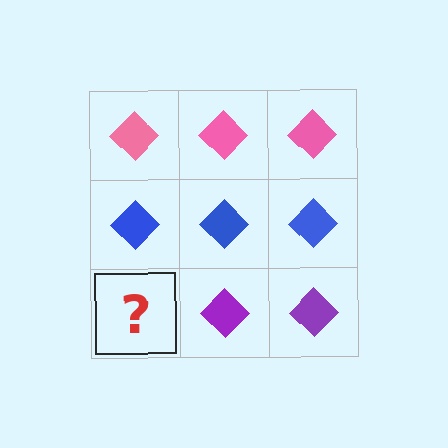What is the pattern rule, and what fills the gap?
The rule is that each row has a consistent color. The gap should be filled with a purple diamond.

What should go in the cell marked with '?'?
The missing cell should contain a purple diamond.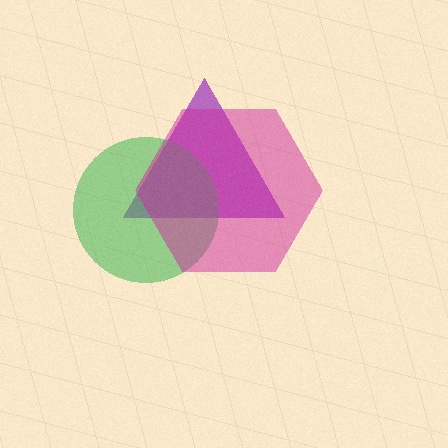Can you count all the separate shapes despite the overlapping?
Yes, there are 3 separate shapes.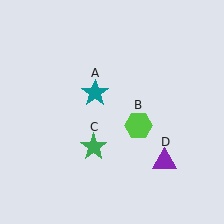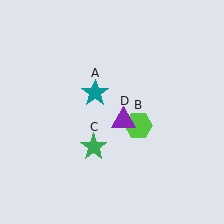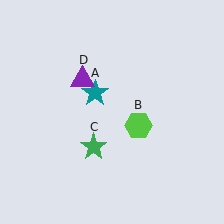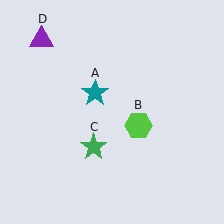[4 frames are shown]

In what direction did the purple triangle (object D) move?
The purple triangle (object D) moved up and to the left.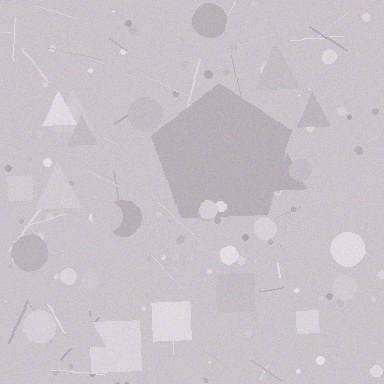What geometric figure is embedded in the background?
A pentagon is embedded in the background.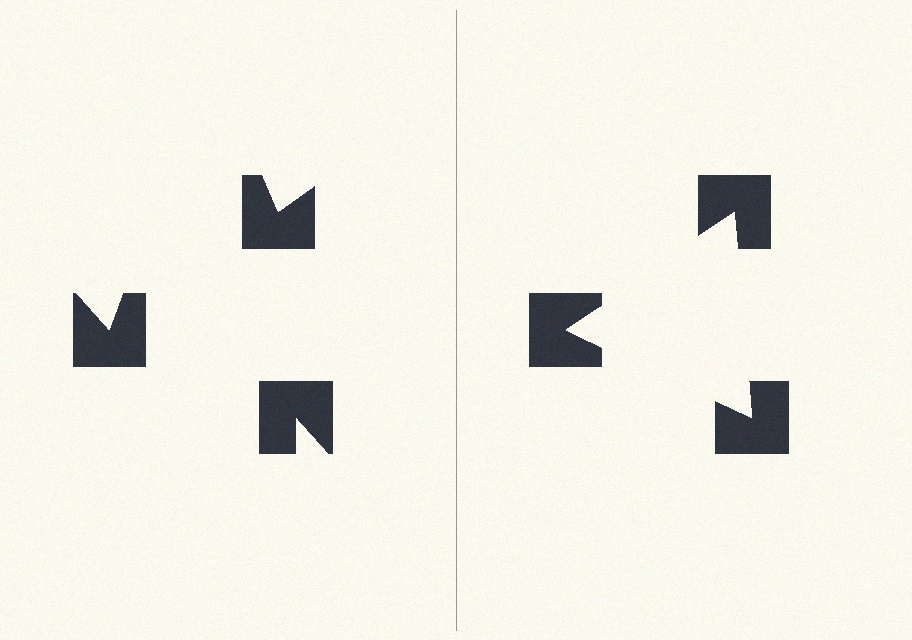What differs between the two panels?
The notched squares are positioned identically on both sides; only the wedge orientations differ. On the right they align to a triangle; on the left they are misaligned.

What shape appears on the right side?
An illusory triangle.